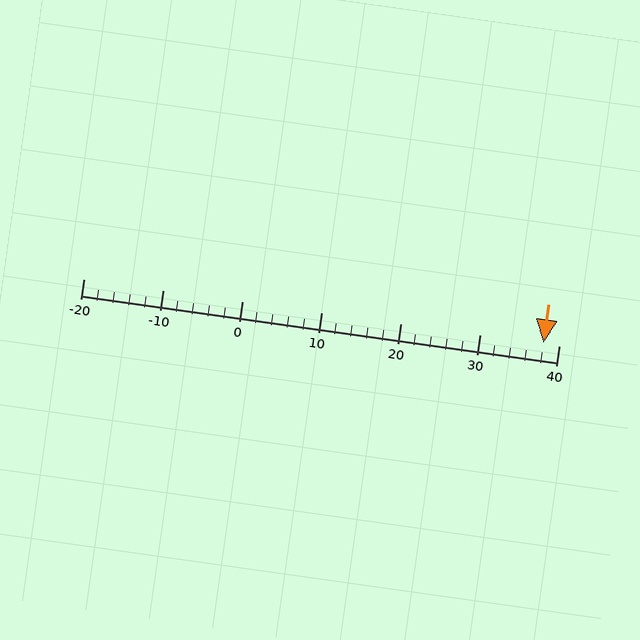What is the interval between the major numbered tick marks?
The major tick marks are spaced 10 units apart.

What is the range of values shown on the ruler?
The ruler shows values from -20 to 40.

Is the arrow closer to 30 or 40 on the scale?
The arrow is closer to 40.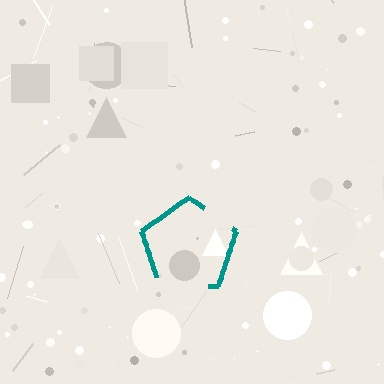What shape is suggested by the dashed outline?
The dashed outline suggests a pentagon.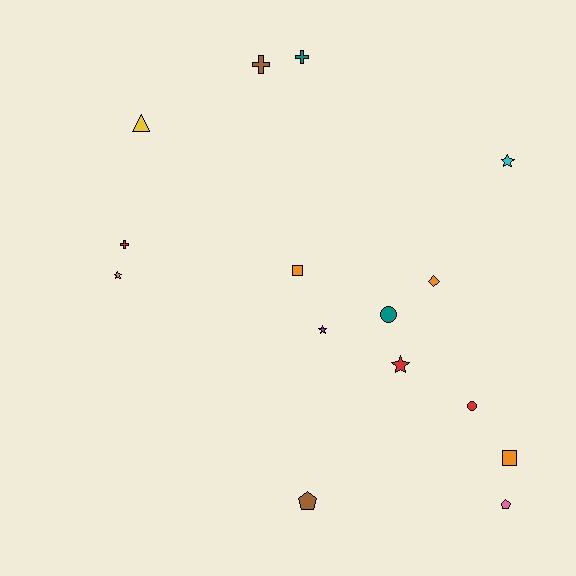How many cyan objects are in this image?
There is 1 cyan object.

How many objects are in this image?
There are 15 objects.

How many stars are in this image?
There are 4 stars.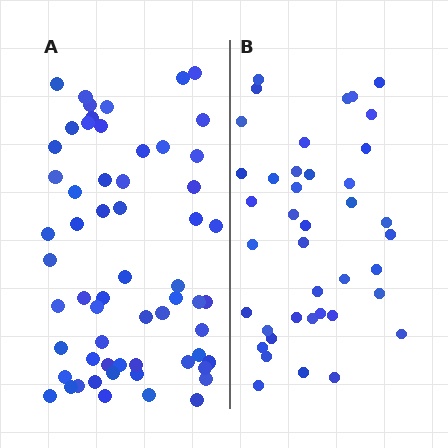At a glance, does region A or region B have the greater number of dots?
Region A (the left region) has more dots.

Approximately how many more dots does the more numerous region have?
Region A has approximately 20 more dots than region B.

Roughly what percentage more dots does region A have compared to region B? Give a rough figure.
About 50% more.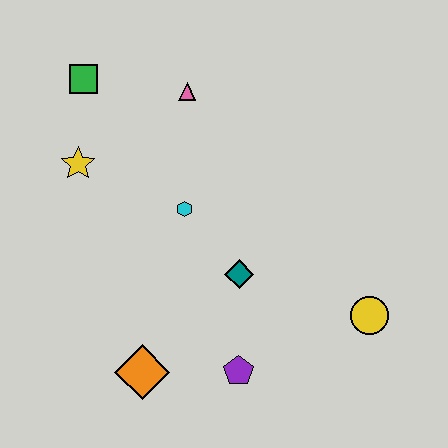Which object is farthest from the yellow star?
The yellow circle is farthest from the yellow star.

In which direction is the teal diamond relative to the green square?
The teal diamond is below the green square.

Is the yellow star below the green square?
Yes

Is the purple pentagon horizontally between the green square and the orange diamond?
No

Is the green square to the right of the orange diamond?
No